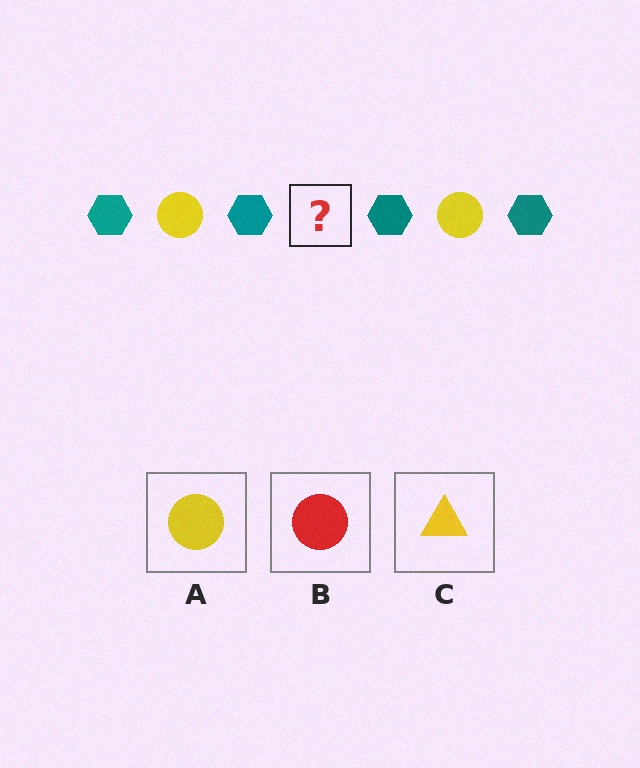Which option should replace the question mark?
Option A.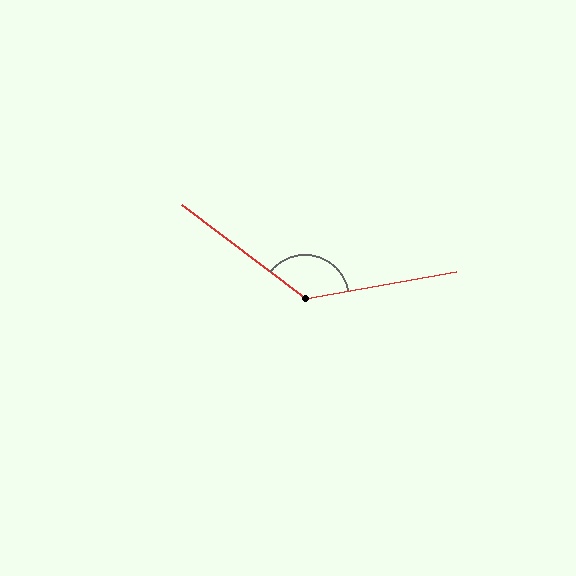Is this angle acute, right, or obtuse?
It is obtuse.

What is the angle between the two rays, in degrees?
Approximately 133 degrees.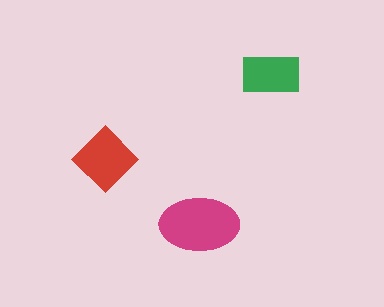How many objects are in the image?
There are 3 objects in the image.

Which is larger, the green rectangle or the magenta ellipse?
The magenta ellipse.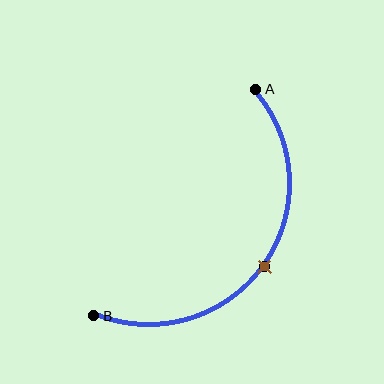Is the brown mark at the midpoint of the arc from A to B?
Yes. The brown mark lies on the arc at equal arc-length from both A and B — it is the arc midpoint.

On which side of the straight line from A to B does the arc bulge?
The arc bulges below and to the right of the straight line connecting A and B.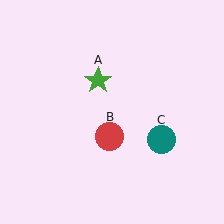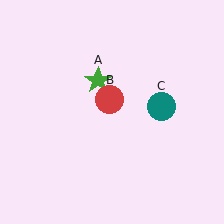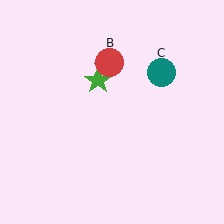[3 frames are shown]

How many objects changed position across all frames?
2 objects changed position: red circle (object B), teal circle (object C).